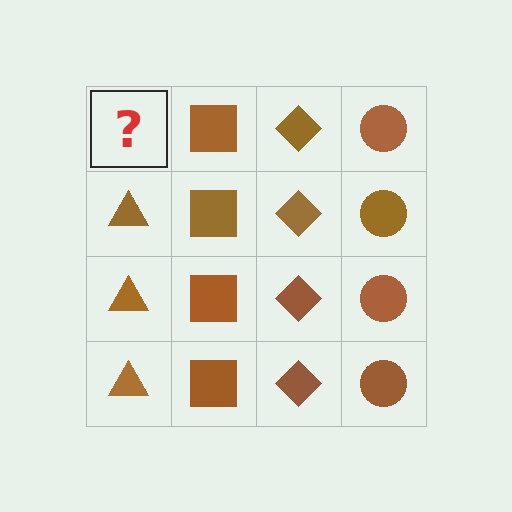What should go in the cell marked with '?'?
The missing cell should contain a brown triangle.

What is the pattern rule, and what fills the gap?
The rule is that each column has a consistent shape. The gap should be filled with a brown triangle.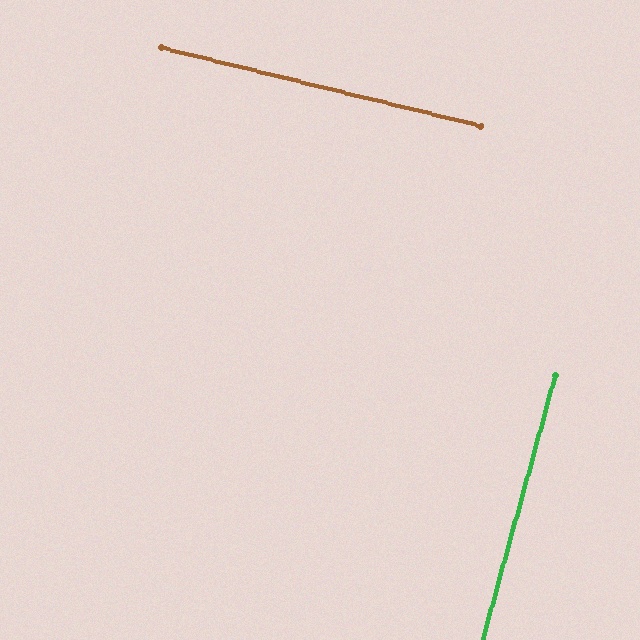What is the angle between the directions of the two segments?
Approximately 88 degrees.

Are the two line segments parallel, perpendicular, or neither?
Perpendicular — they meet at approximately 88°.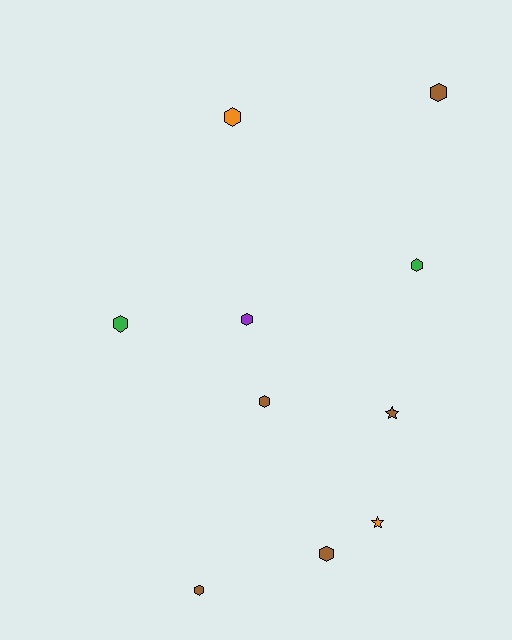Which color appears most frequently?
Brown, with 5 objects.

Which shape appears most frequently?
Hexagon, with 8 objects.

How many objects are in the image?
There are 10 objects.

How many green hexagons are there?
There are 2 green hexagons.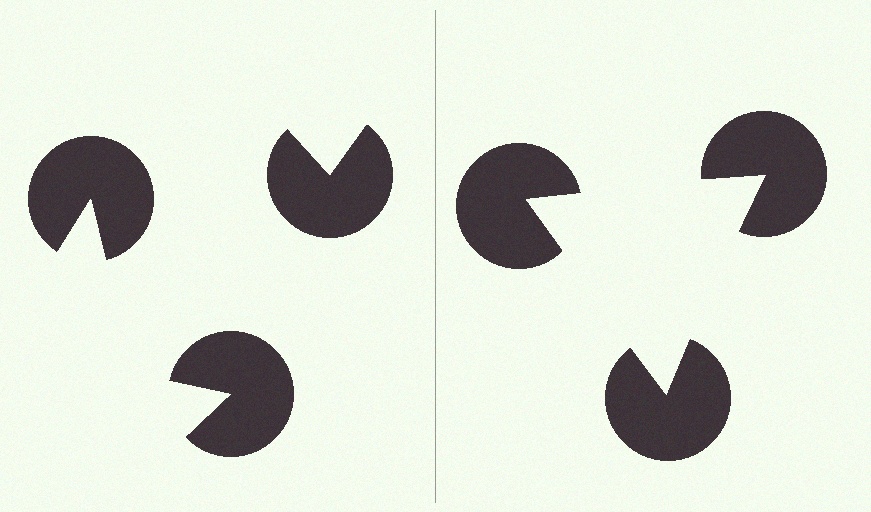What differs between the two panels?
The pac-man discs are positioned identically on both sides; only the wedge orientations differ. On the right they align to a triangle; on the left they are misaligned.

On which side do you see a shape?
An illusory triangle appears on the right side. On the left side the wedge cuts are rotated, so no coherent shape forms.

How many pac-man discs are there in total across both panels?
6 — 3 on each side.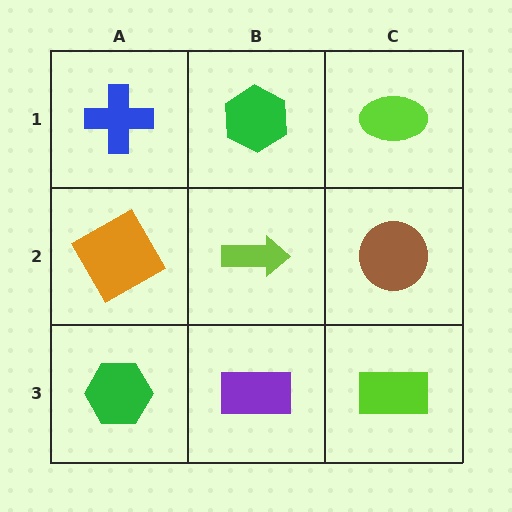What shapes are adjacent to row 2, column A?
A blue cross (row 1, column A), a green hexagon (row 3, column A), a lime arrow (row 2, column B).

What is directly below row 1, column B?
A lime arrow.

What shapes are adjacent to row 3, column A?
An orange square (row 2, column A), a purple rectangle (row 3, column B).